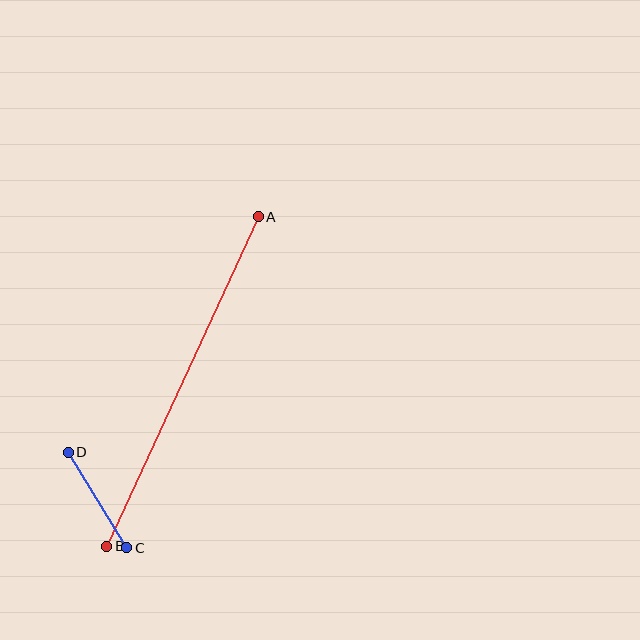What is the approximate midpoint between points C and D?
The midpoint is at approximately (97, 500) pixels.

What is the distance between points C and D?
The distance is approximately 112 pixels.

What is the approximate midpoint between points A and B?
The midpoint is at approximately (183, 381) pixels.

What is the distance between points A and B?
The distance is approximately 363 pixels.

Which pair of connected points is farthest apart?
Points A and B are farthest apart.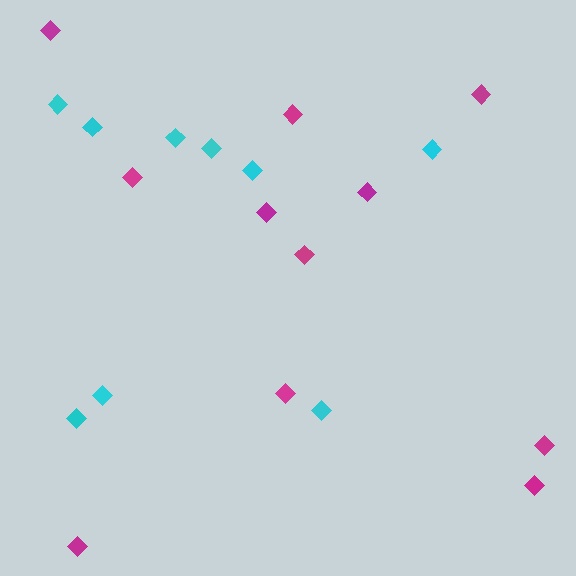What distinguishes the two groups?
There are 2 groups: one group of cyan diamonds (9) and one group of magenta diamonds (11).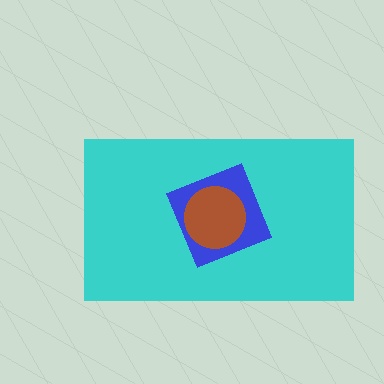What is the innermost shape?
The brown circle.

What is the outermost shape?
The cyan rectangle.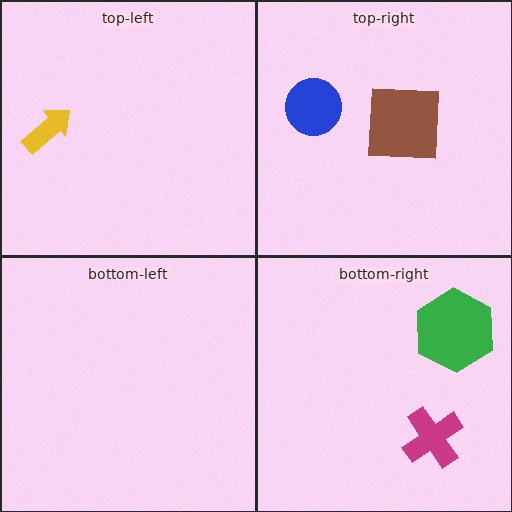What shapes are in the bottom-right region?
The green hexagon, the magenta cross.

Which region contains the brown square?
The top-right region.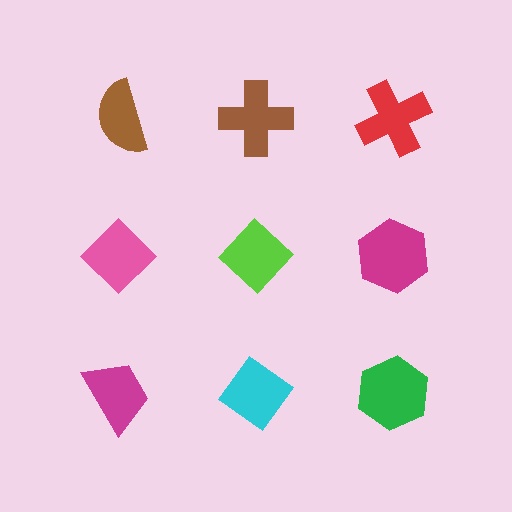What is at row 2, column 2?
A lime diamond.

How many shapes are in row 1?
3 shapes.